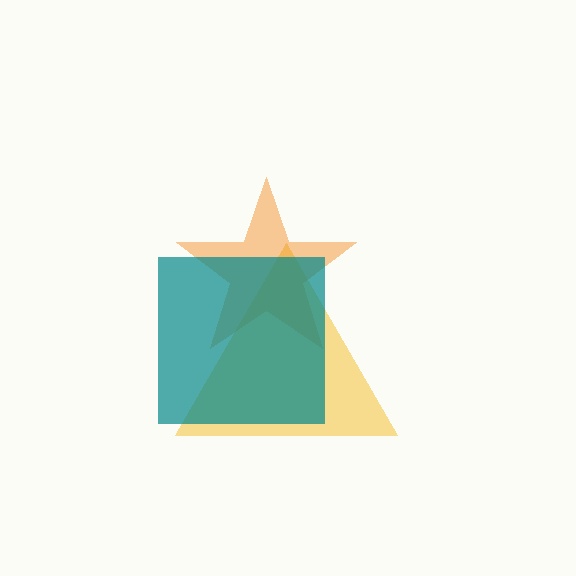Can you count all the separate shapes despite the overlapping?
Yes, there are 3 separate shapes.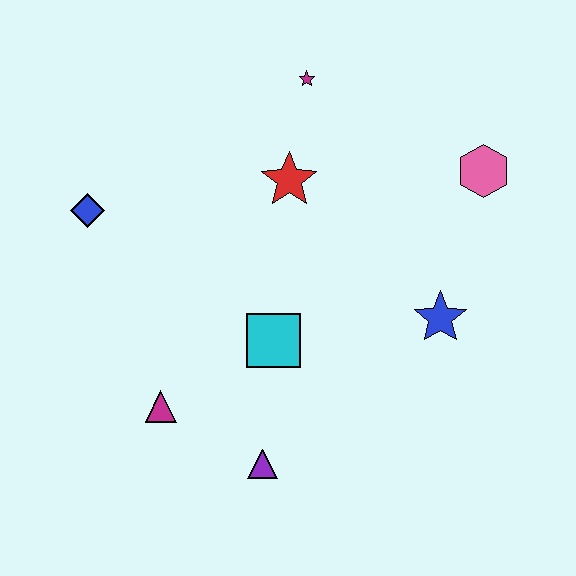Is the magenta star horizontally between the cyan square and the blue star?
Yes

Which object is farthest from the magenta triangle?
The pink hexagon is farthest from the magenta triangle.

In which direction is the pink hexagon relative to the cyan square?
The pink hexagon is to the right of the cyan square.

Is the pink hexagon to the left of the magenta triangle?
No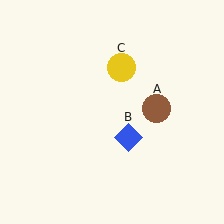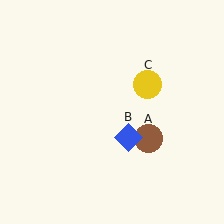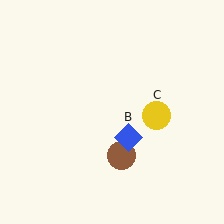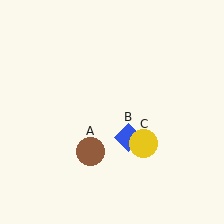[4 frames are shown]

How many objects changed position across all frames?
2 objects changed position: brown circle (object A), yellow circle (object C).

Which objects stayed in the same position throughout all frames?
Blue diamond (object B) remained stationary.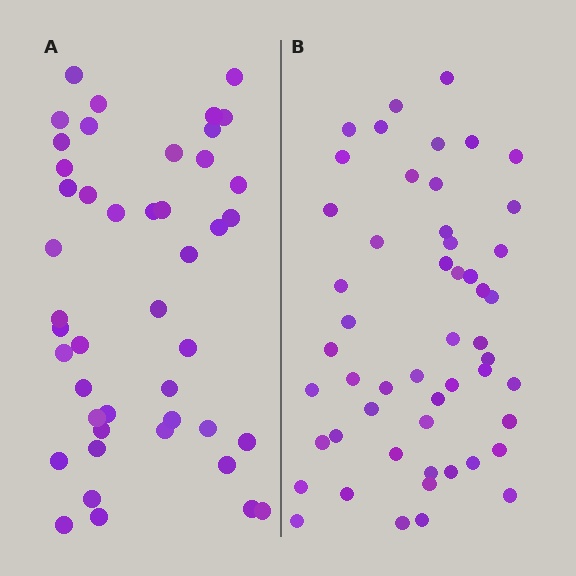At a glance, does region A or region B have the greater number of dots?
Region B (the right region) has more dots.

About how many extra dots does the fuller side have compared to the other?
Region B has roughly 8 or so more dots than region A.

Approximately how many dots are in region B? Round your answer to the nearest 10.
About 50 dots. (The exact count is 52, which rounds to 50.)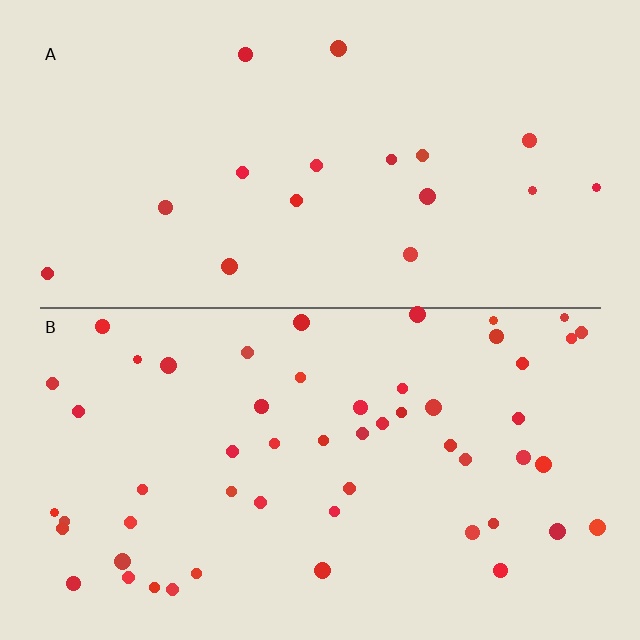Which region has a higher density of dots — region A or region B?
B (the bottom).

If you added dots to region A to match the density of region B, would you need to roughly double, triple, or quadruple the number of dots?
Approximately triple.